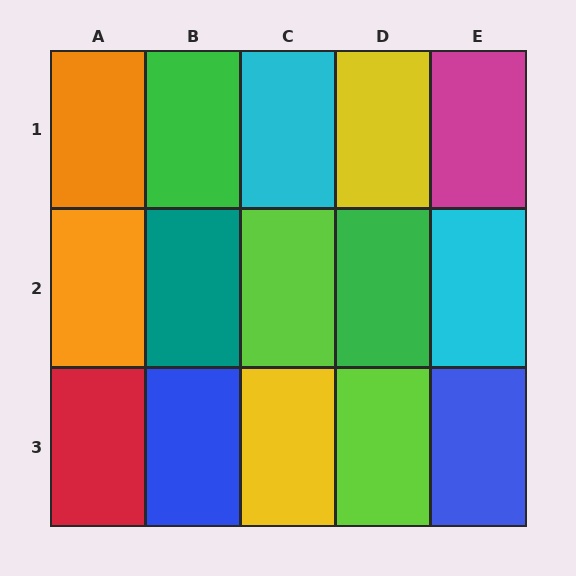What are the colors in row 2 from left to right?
Orange, teal, lime, green, cyan.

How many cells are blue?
2 cells are blue.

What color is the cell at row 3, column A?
Red.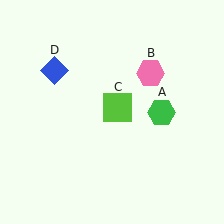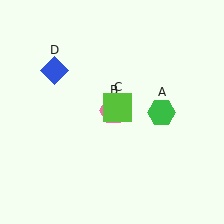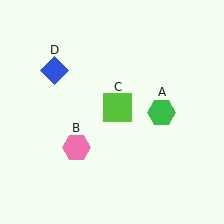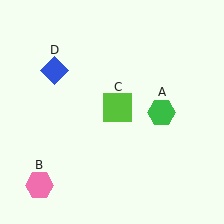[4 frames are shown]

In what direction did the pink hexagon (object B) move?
The pink hexagon (object B) moved down and to the left.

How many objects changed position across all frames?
1 object changed position: pink hexagon (object B).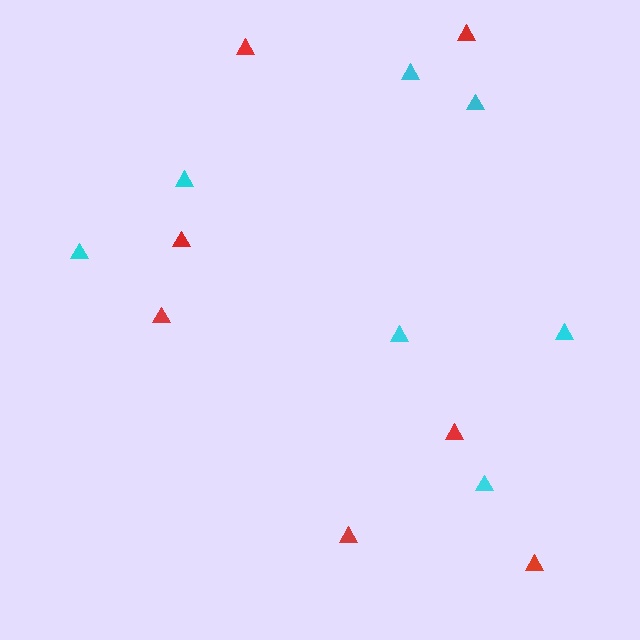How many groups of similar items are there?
There are 2 groups: one group of cyan triangles (7) and one group of red triangles (7).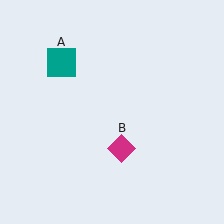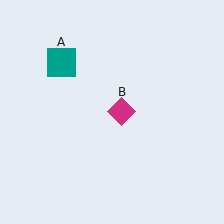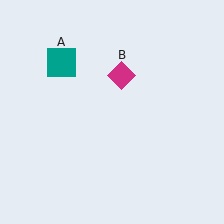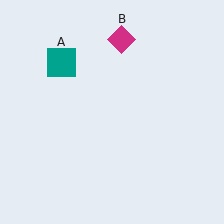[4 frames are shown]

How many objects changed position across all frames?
1 object changed position: magenta diamond (object B).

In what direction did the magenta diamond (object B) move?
The magenta diamond (object B) moved up.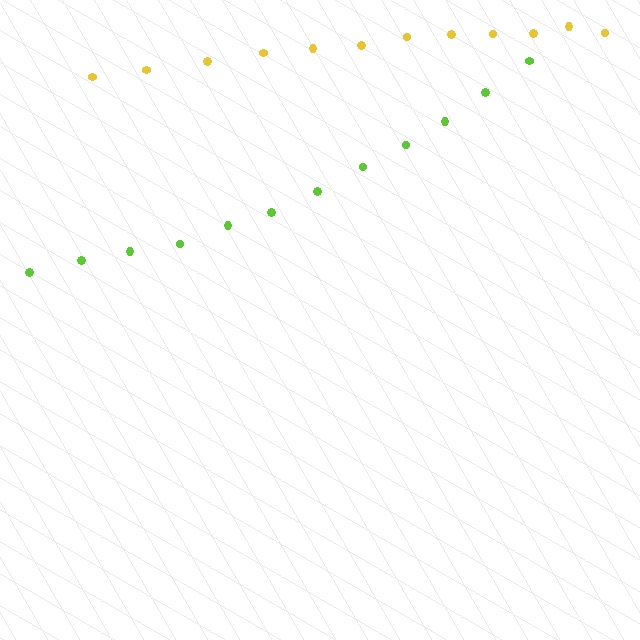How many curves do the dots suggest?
There are 2 distinct paths.